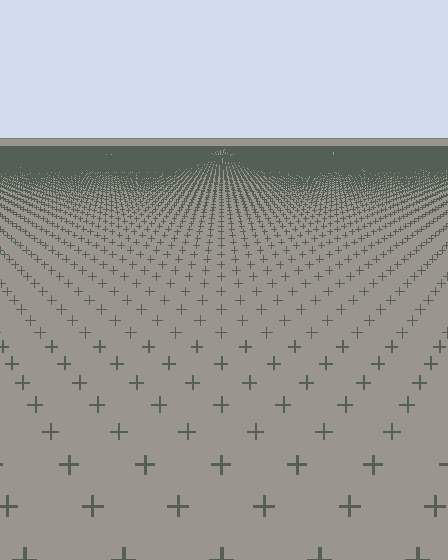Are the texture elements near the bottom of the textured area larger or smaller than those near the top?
Larger. Near the bottom, elements are closer to the viewer and appear at a bigger on-screen size.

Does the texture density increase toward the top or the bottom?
Density increases toward the top.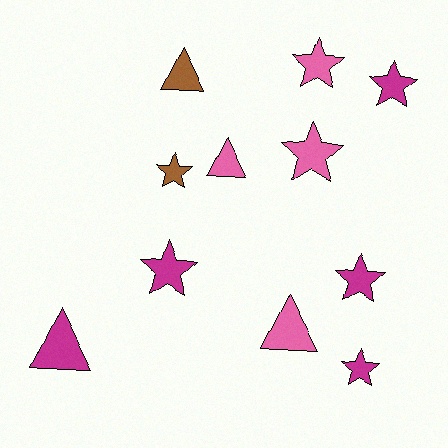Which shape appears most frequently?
Star, with 7 objects.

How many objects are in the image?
There are 11 objects.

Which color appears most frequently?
Magenta, with 5 objects.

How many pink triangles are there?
There are 2 pink triangles.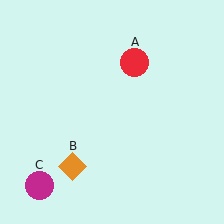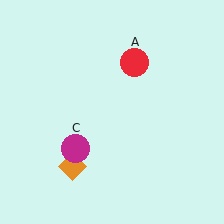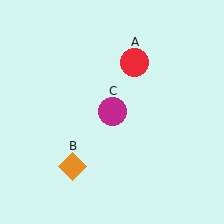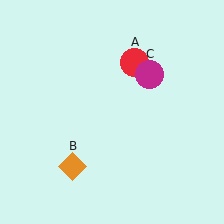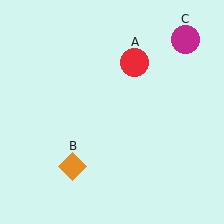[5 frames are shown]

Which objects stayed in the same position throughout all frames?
Red circle (object A) and orange diamond (object B) remained stationary.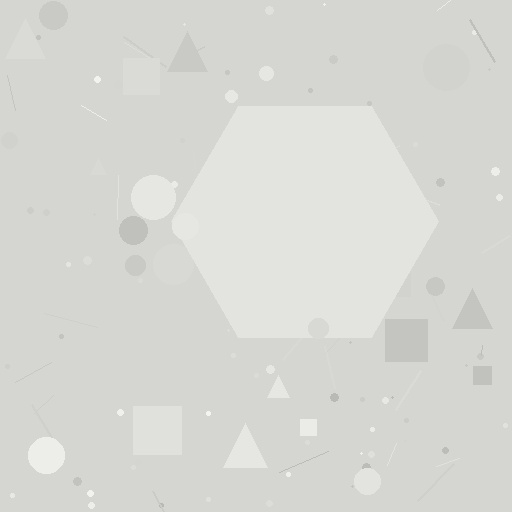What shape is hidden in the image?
A hexagon is hidden in the image.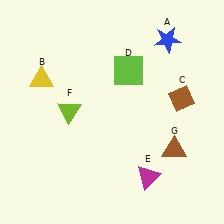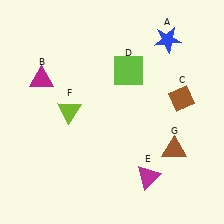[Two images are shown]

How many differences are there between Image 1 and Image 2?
There is 1 difference between the two images.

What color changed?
The triangle (B) changed from yellow in Image 1 to magenta in Image 2.